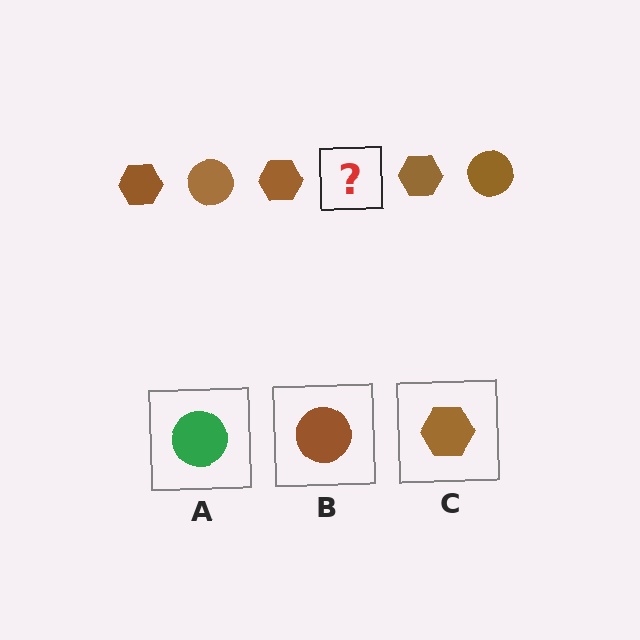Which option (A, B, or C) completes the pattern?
B.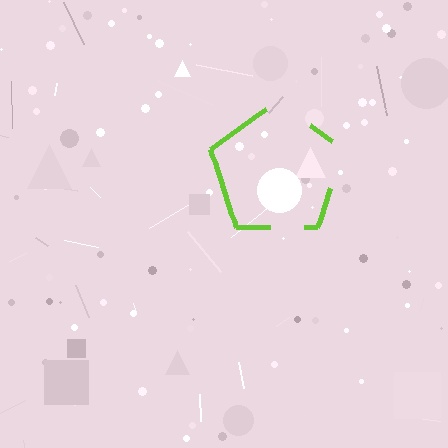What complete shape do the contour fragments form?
The contour fragments form a pentagon.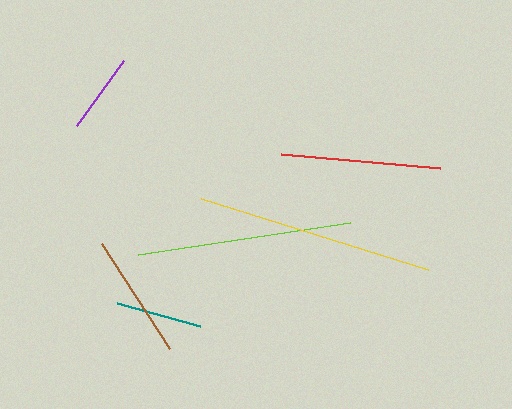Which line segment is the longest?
The yellow line is the longest at approximately 237 pixels.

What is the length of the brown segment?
The brown segment is approximately 125 pixels long.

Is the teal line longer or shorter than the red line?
The red line is longer than the teal line.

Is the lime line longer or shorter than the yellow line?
The yellow line is longer than the lime line.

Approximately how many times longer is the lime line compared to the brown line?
The lime line is approximately 1.7 times the length of the brown line.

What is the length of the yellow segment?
The yellow segment is approximately 237 pixels long.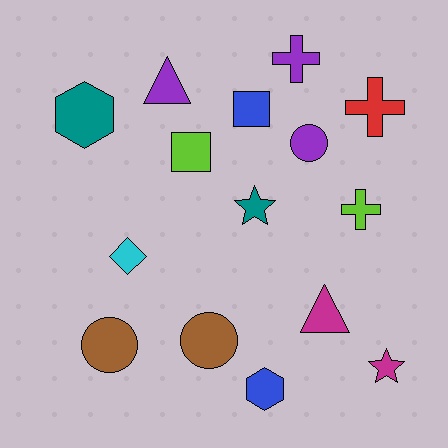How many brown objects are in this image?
There are 2 brown objects.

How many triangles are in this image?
There are 2 triangles.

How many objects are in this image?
There are 15 objects.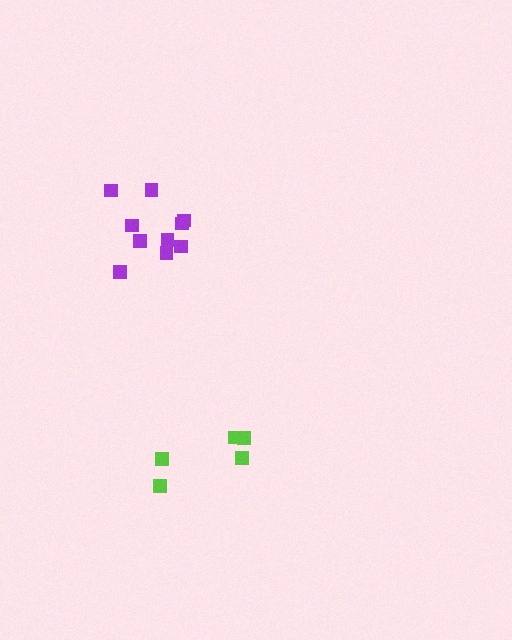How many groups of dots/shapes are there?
There are 2 groups.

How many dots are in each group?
Group 1: 5 dots, Group 2: 10 dots (15 total).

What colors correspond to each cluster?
The clusters are colored: lime, purple.